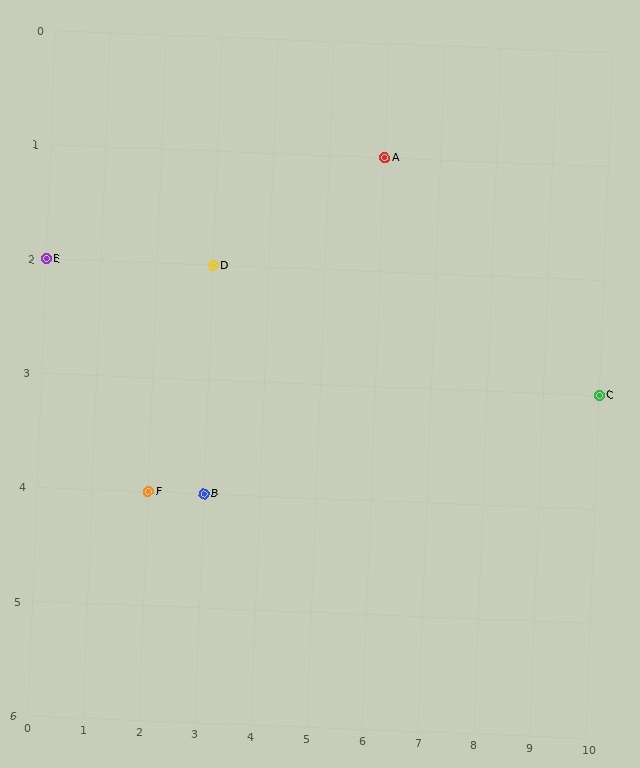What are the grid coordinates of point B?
Point B is at grid coordinates (3, 4).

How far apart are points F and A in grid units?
Points F and A are 4 columns and 3 rows apart (about 5.0 grid units diagonally).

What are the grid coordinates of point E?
Point E is at grid coordinates (0, 2).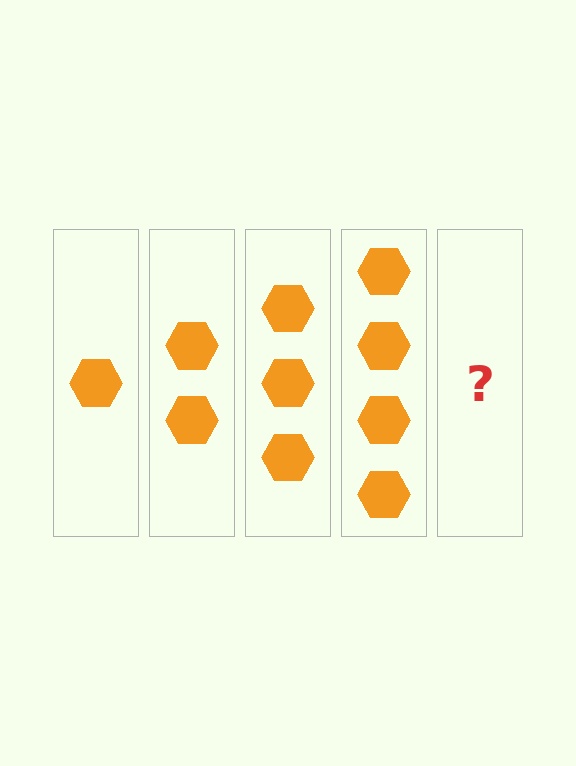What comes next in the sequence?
The next element should be 5 hexagons.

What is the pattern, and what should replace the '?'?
The pattern is that each step adds one more hexagon. The '?' should be 5 hexagons.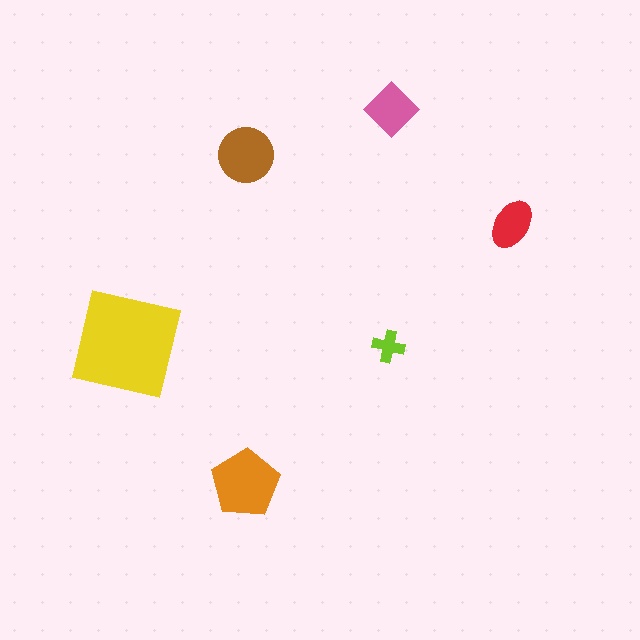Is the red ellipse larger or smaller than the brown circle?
Smaller.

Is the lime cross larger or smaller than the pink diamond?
Smaller.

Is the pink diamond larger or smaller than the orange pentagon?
Smaller.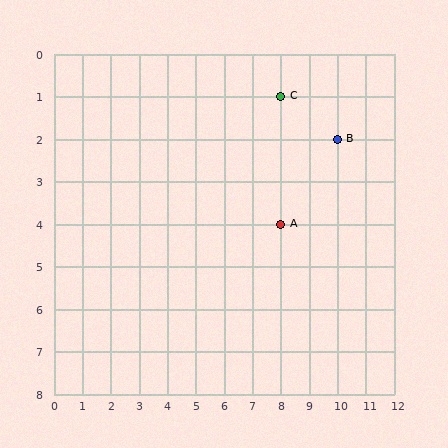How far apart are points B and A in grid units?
Points B and A are 2 columns and 2 rows apart (about 2.8 grid units diagonally).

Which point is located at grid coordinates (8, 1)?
Point C is at (8, 1).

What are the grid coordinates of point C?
Point C is at grid coordinates (8, 1).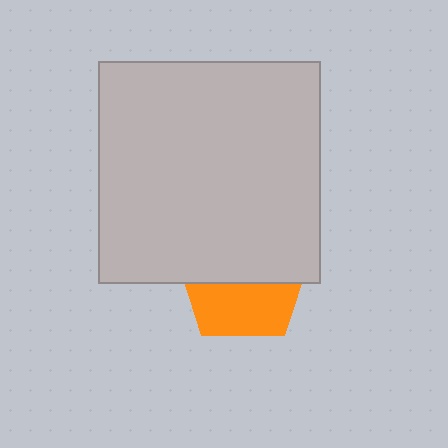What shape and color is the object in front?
The object in front is a light gray square.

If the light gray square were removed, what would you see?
You would see the complete orange pentagon.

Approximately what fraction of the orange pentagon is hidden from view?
Roughly 56% of the orange pentagon is hidden behind the light gray square.